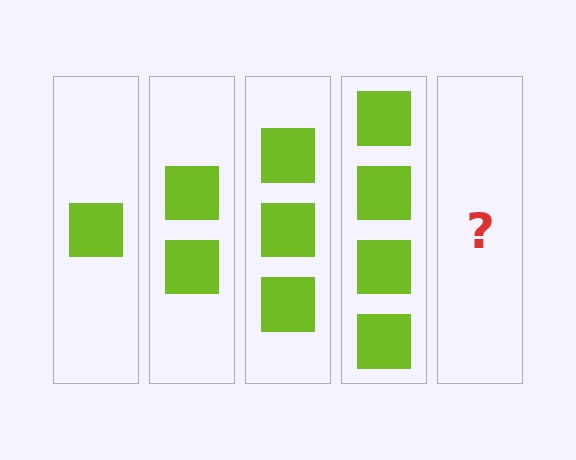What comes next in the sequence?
The next element should be 5 squares.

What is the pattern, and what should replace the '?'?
The pattern is that each step adds one more square. The '?' should be 5 squares.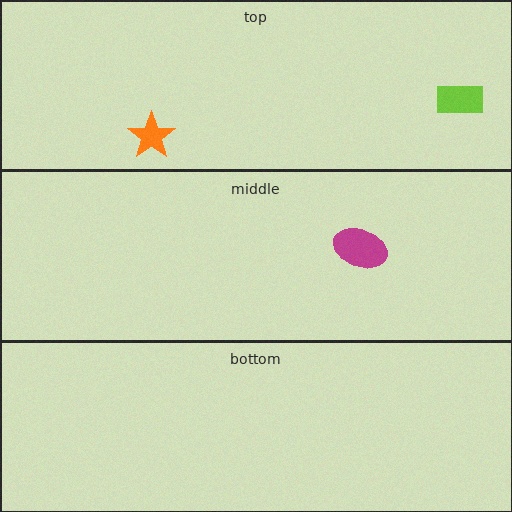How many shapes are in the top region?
2.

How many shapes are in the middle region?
1.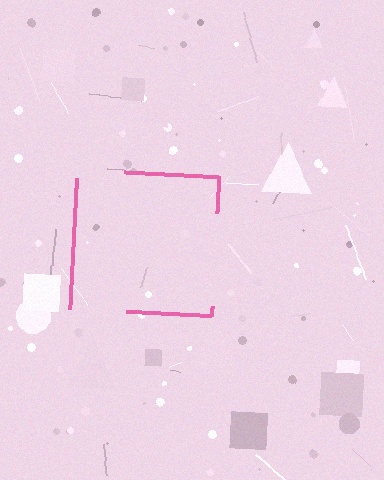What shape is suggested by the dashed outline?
The dashed outline suggests a square.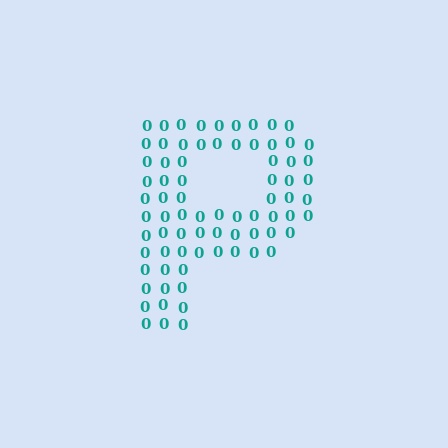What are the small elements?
The small elements are digit 0's.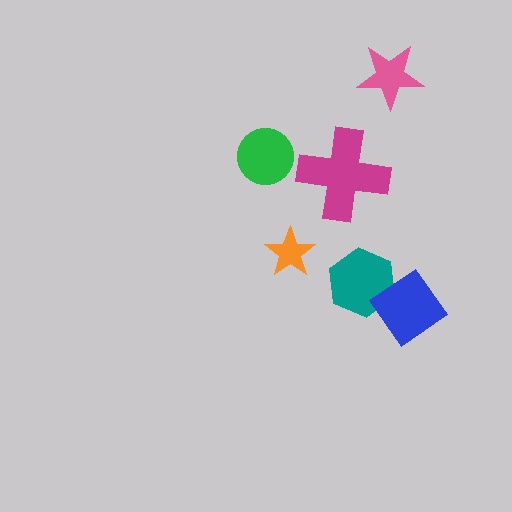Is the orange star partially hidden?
No, no other shape covers it.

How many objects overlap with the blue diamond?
1 object overlaps with the blue diamond.